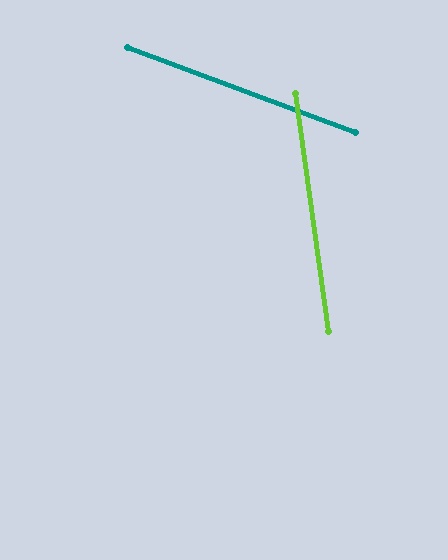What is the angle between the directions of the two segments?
Approximately 61 degrees.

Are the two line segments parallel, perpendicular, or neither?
Neither parallel nor perpendicular — they differ by about 61°.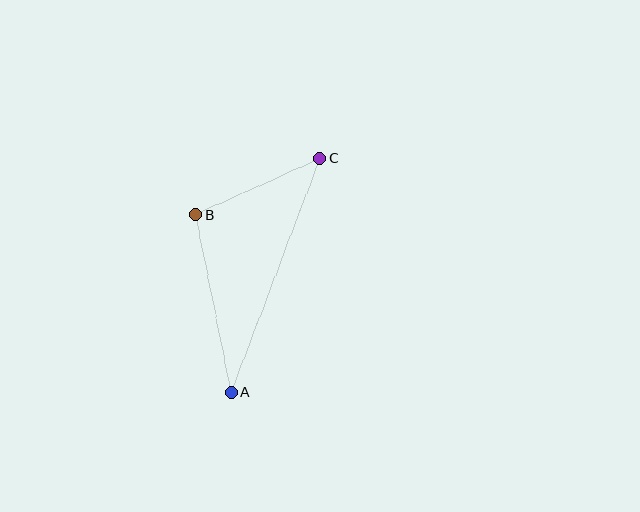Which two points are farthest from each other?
Points A and C are farthest from each other.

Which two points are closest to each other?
Points B and C are closest to each other.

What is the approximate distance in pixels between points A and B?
The distance between A and B is approximately 181 pixels.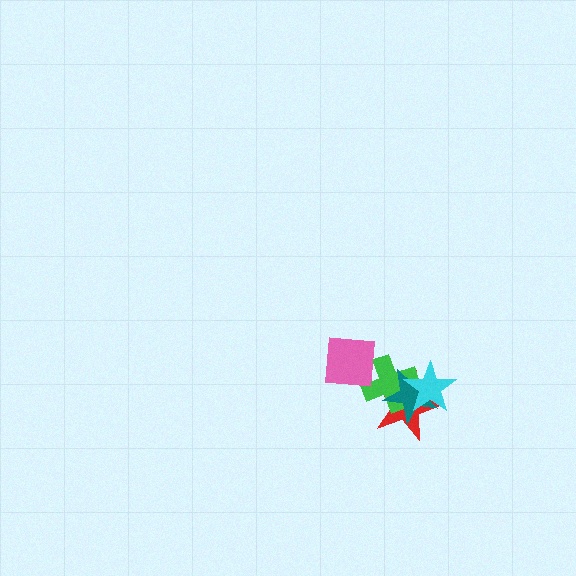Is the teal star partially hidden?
Yes, it is partially covered by another shape.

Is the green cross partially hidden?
Yes, it is partially covered by another shape.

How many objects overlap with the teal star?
3 objects overlap with the teal star.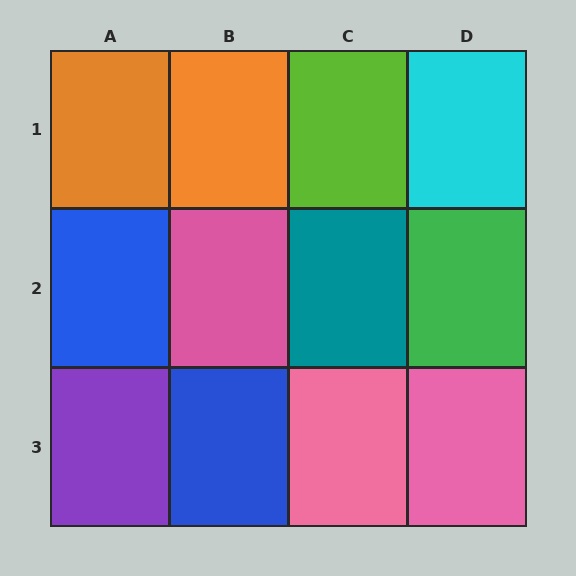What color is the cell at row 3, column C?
Pink.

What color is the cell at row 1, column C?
Lime.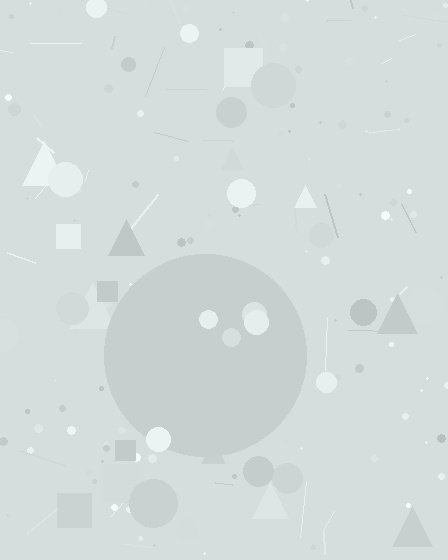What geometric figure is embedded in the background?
A circle is embedded in the background.